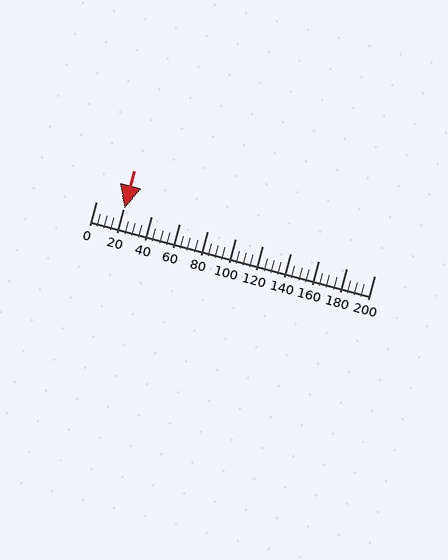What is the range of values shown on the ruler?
The ruler shows values from 0 to 200.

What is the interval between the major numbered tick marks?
The major tick marks are spaced 20 units apart.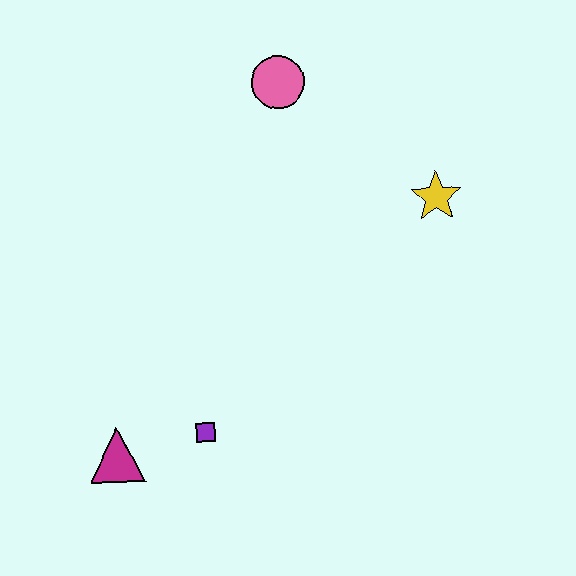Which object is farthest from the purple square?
The pink circle is farthest from the purple square.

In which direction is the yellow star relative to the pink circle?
The yellow star is to the right of the pink circle.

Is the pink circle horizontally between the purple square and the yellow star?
Yes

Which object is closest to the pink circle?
The yellow star is closest to the pink circle.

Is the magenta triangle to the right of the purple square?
No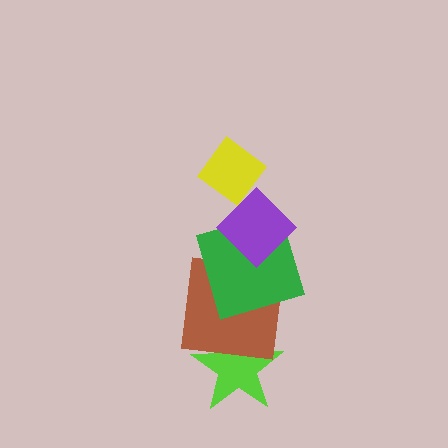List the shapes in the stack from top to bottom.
From top to bottom: the yellow diamond, the purple diamond, the green square, the brown square, the lime star.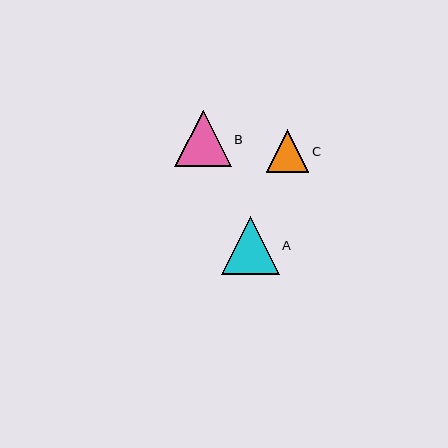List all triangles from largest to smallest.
From largest to smallest: A, B, C.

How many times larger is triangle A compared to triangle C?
Triangle A is approximately 1.4 times the size of triangle C.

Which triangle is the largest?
Triangle A is the largest with a size of approximately 58 pixels.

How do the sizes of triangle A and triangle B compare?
Triangle A and triangle B are approximately the same size.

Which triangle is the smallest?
Triangle C is the smallest with a size of approximately 43 pixels.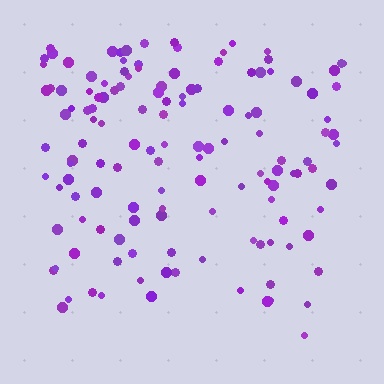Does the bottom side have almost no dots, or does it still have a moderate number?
Still a moderate number, just noticeably fewer than the top.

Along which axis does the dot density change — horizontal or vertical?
Vertical.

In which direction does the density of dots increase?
From bottom to top, with the top side densest.